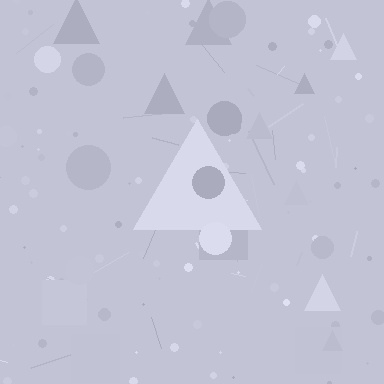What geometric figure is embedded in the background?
A triangle is embedded in the background.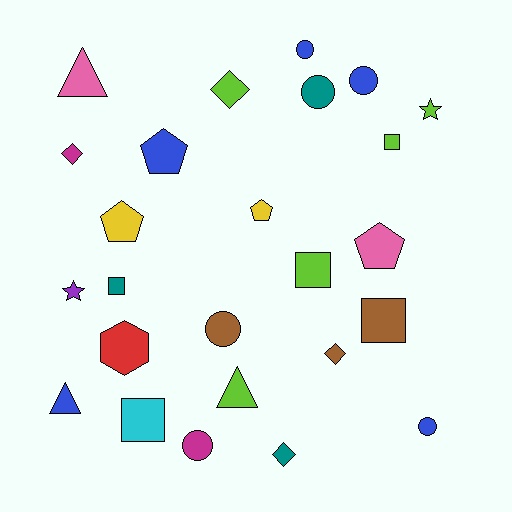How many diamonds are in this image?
There are 4 diamonds.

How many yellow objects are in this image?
There are 2 yellow objects.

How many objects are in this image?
There are 25 objects.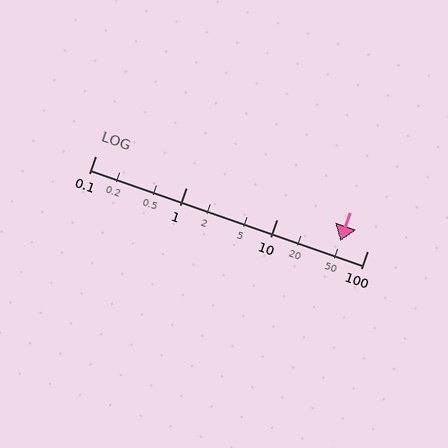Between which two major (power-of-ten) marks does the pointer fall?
The pointer is between 10 and 100.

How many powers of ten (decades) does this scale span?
The scale spans 3 decades, from 0.1 to 100.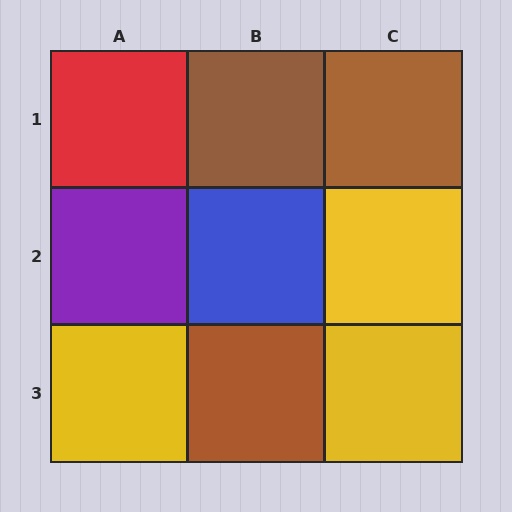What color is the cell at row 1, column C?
Brown.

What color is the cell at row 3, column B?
Brown.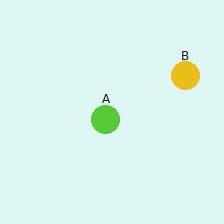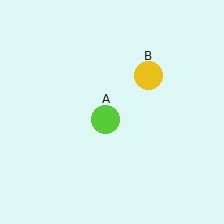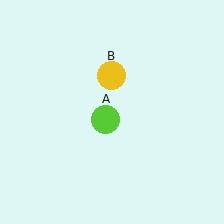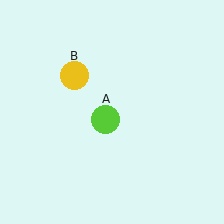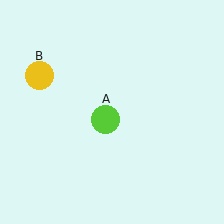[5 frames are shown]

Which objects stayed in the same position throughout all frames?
Lime circle (object A) remained stationary.